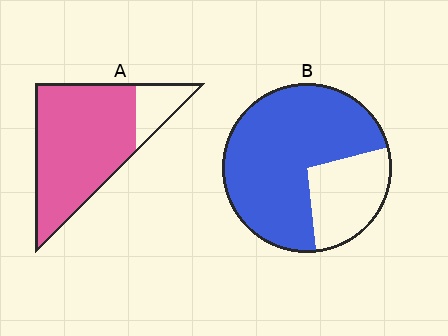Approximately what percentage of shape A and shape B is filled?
A is approximately 85% and B is approximately 75%.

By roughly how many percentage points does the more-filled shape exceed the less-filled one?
By roughly 10 percentage points (A over B).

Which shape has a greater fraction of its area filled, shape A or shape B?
Shape A.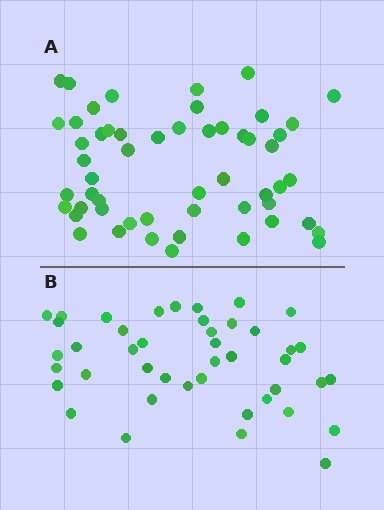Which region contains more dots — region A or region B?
Region A (the top region) has more dots.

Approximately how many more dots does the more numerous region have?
Region A has roughly 12 or so more dots than region B.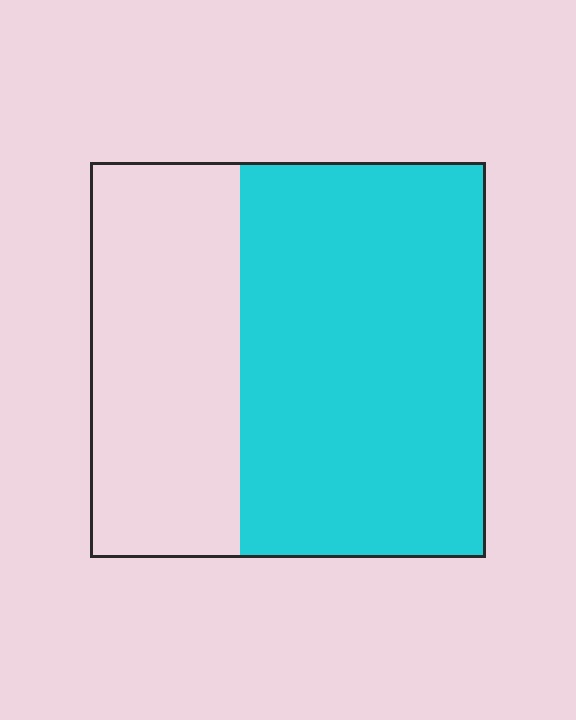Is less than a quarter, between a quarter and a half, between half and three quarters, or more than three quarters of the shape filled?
Between half and three quarters.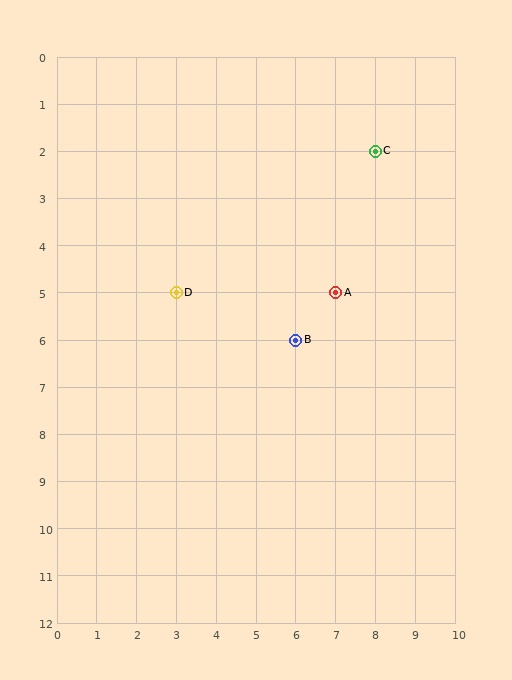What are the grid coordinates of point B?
Point B is at grid coordinates (6, 6).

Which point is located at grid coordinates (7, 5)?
Point A is at (7, 5).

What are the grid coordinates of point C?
Point C is at grid coordinates (8, 2).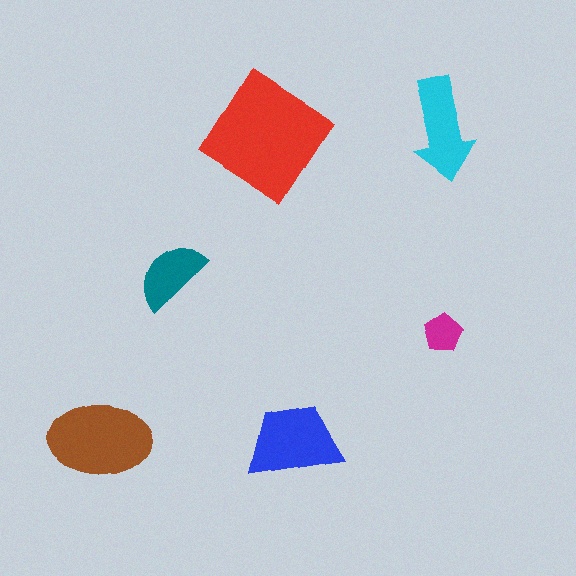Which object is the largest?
The red diamond.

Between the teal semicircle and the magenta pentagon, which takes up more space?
The teal semicircle.